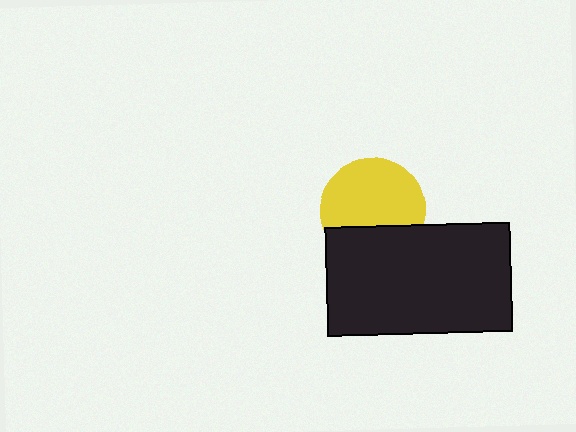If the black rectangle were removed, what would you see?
You would see the complete yellow circle.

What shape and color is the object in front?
The object in front is a black rectangle.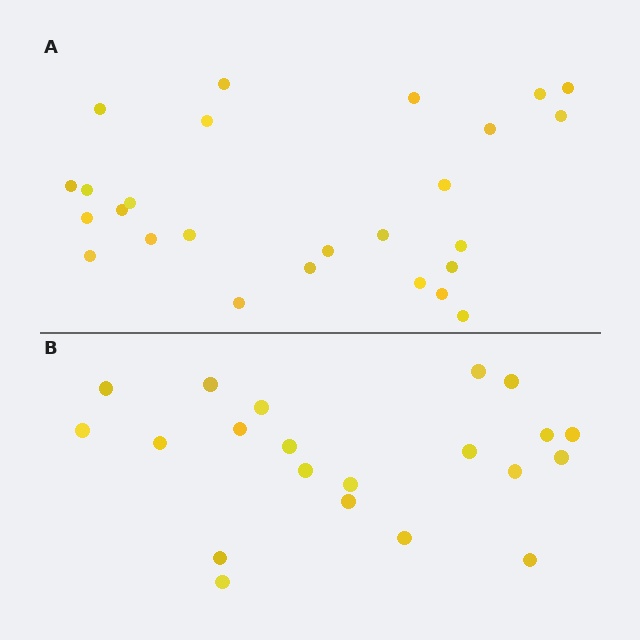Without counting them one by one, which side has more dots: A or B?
Region A (the top region) has more dots.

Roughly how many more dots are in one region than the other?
Region A has about 5 more dots than region B.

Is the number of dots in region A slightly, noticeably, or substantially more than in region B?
Region A has only slightly more — the two regions are fairly close. The ratio is roughly 1.2 to 1.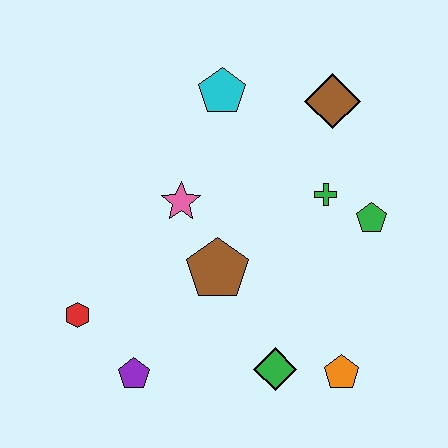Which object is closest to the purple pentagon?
The red hexagon is closest to the purple pentagon.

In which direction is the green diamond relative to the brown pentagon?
The green diamond is below the brown pentagon.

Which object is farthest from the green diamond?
The cyan pentagon is farthest from the green diamond.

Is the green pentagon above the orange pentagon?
Yes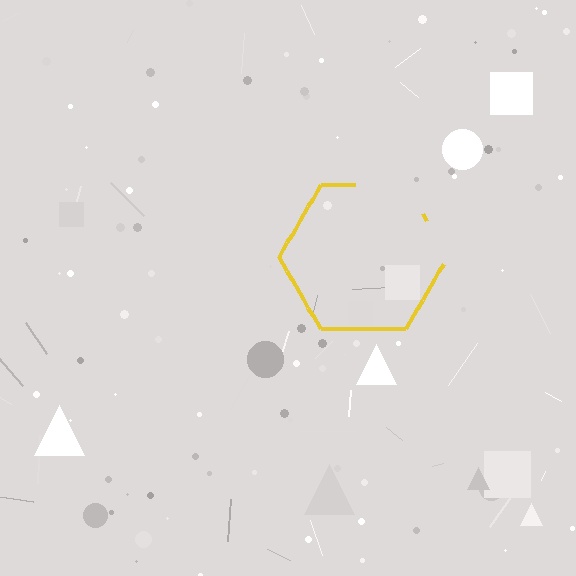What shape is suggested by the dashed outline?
The dashed outline suggests a hexagon.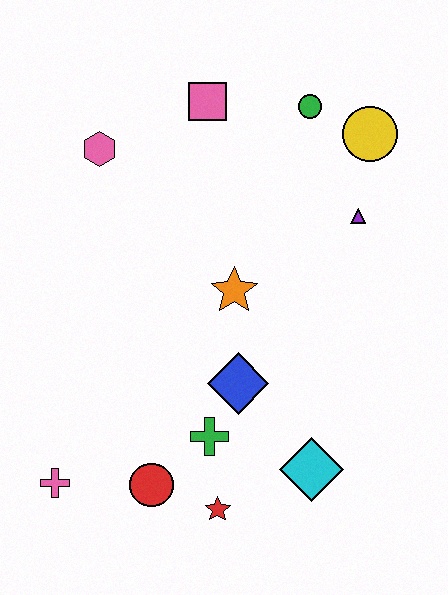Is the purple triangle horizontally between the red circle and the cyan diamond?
No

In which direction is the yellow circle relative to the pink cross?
The yellow circle is above the pink cross.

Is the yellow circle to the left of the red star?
No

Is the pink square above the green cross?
Yes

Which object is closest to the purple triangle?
The yellow circle is closest to the purple triangle.